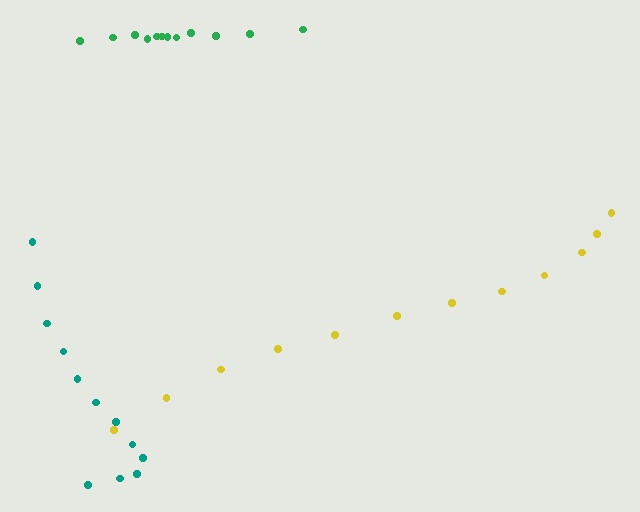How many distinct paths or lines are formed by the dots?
There are 3 distinct paths.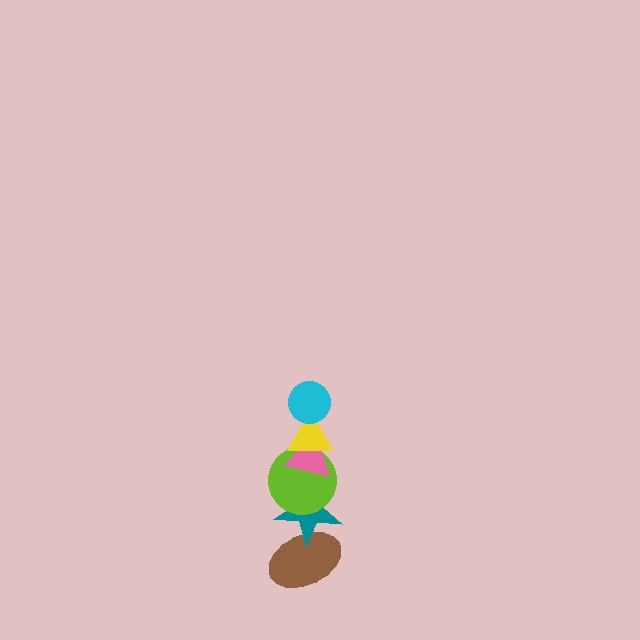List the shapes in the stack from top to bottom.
From top to bottom: the cyan circle, the yellow triangle, the pink triangle, the lime circle, the teal star, the brown ellipse.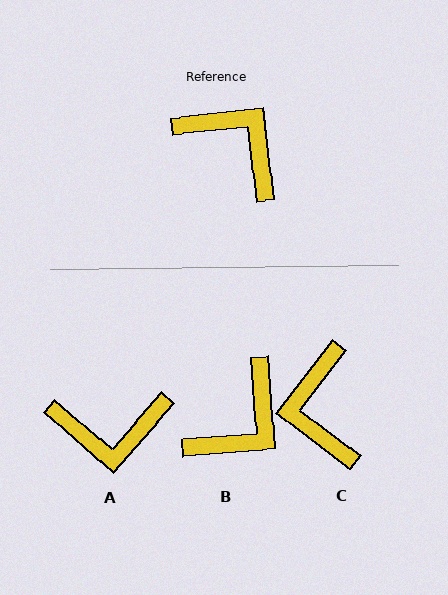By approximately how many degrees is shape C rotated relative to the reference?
Approximately 137 degrees counter-clockwise.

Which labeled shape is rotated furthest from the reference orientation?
A, about 137 degrees away.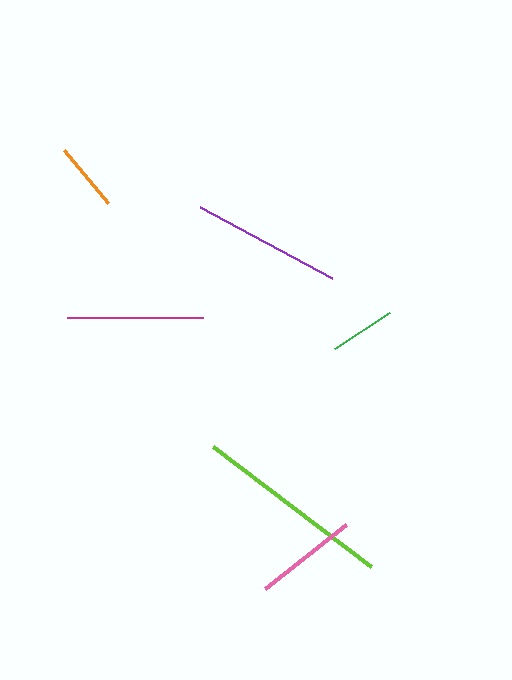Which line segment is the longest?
The lime line is the longest at approximately 198 pixels.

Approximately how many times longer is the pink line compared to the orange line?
The pink line is approximately 1.5 times the length of the orange line.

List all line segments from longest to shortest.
From longest to shortest: lime, purple, magenta, pink, orange, green.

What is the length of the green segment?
The green segment is approximately 65 pixels long.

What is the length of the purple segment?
The purple segment is approximately 151 pixels long.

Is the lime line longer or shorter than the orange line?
The lime line is longer than the orange line.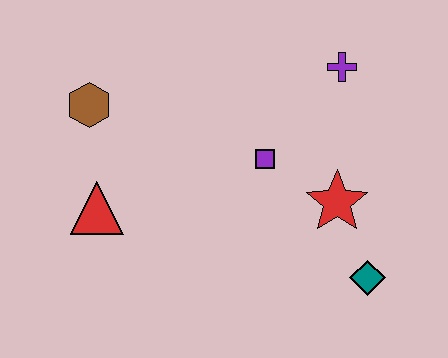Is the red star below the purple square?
Yes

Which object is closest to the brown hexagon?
The red triangle is closest to the brown hexagon.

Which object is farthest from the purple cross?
The red triangle is farthest from the purple cross.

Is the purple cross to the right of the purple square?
Yes